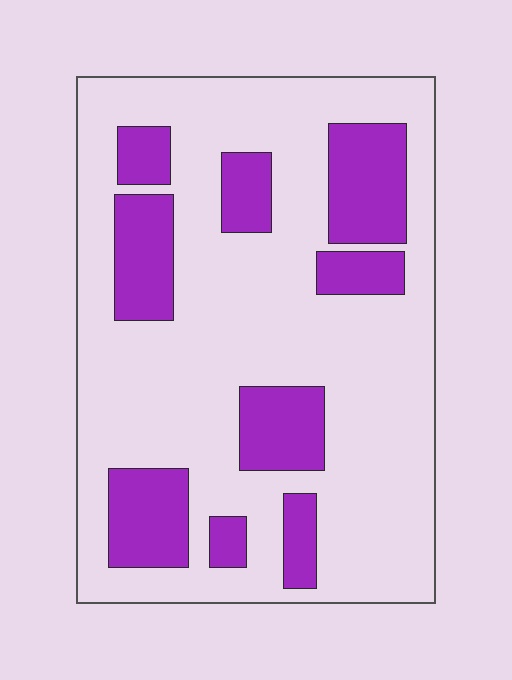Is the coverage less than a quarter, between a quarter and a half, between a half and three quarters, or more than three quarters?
Between a quarter and a half.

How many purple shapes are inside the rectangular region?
9.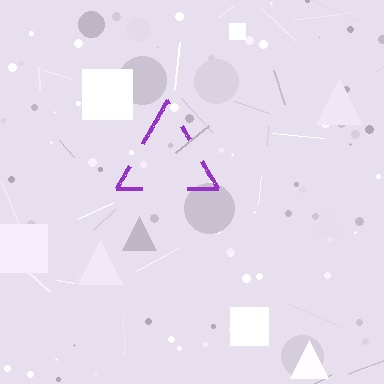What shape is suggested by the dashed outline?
The dashed outline suggests a triangle.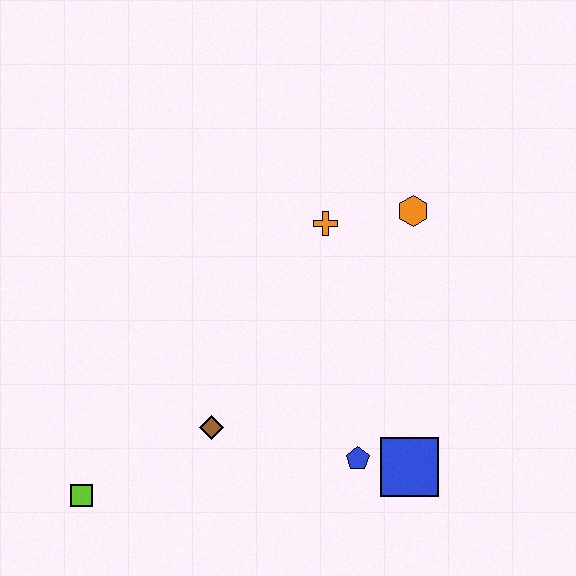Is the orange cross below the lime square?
No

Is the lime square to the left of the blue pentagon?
Yes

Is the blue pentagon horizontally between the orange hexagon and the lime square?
Yes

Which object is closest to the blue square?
The blue pentagon is closest to the blue square.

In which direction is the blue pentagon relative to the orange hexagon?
The blue pentagon is below the orange hexagon.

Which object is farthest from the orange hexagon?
The lime square is farthest from the orange hexagon.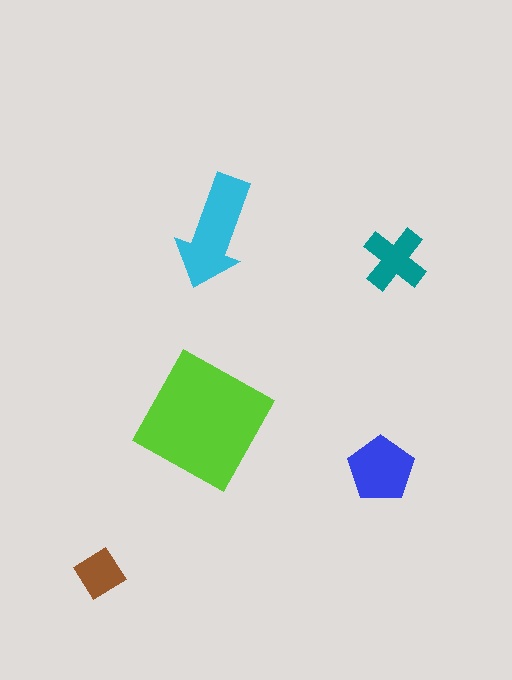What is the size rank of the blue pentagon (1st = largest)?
3rd.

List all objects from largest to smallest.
The lime square, the cyan arrow, the blue pentagon, the teal cross, the brown diamond.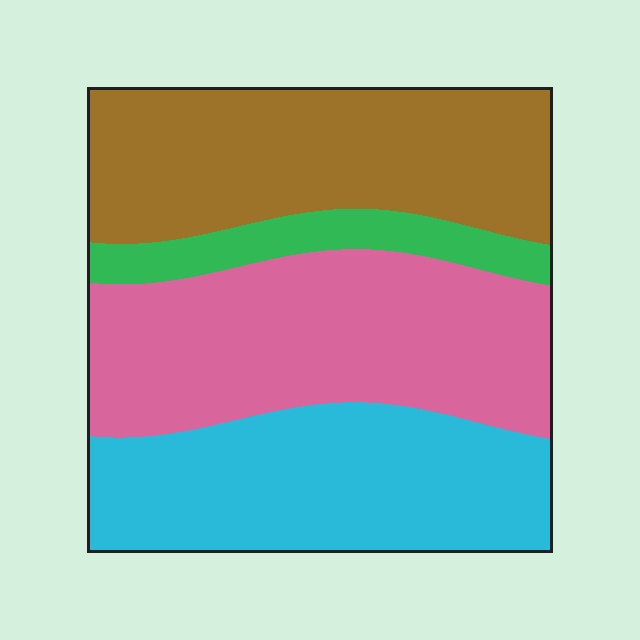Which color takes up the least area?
Green, at roughly 10%.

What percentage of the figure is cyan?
Cyan covers 28% of the figure.